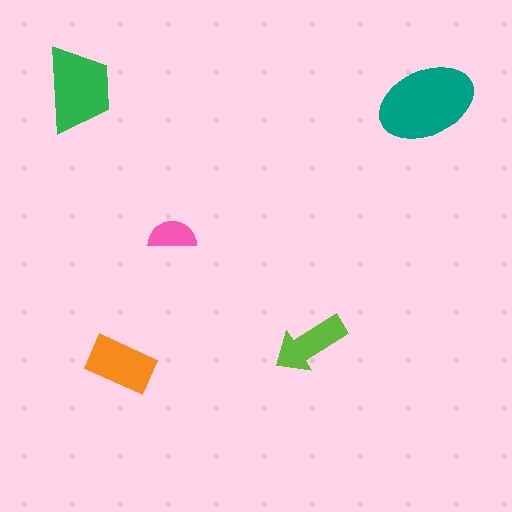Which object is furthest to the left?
The green trapezoid is leftmost.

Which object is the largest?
The teal ellipse.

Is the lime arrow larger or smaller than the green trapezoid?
Smaller.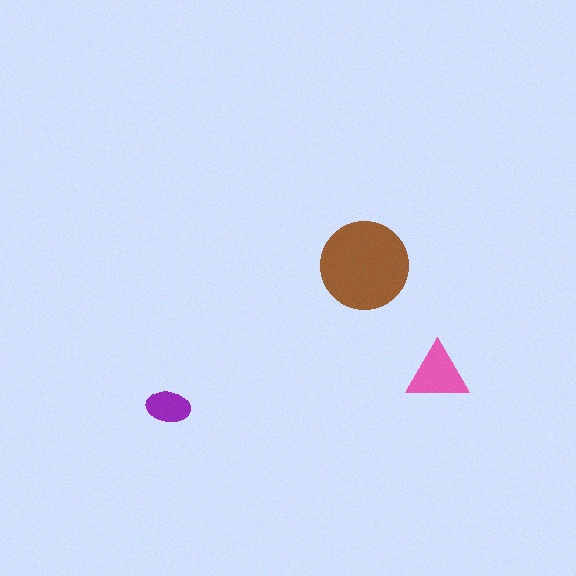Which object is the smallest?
The purple ellipse.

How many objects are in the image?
There are 3 objects in the image.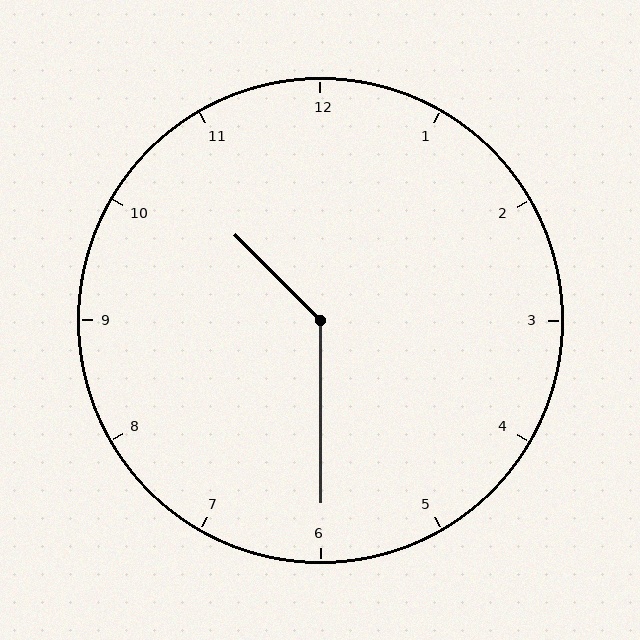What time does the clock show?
10:30.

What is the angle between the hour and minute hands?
Approximately 135 degrees.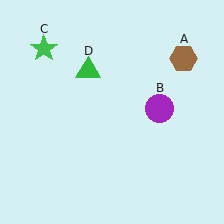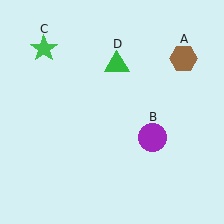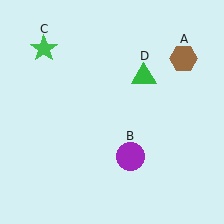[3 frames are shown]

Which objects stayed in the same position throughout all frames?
Brown hexagon (object A) and green star (object C) remained stationary.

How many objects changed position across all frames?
2 objects changed position: purple circle (object B), green triangle (object D).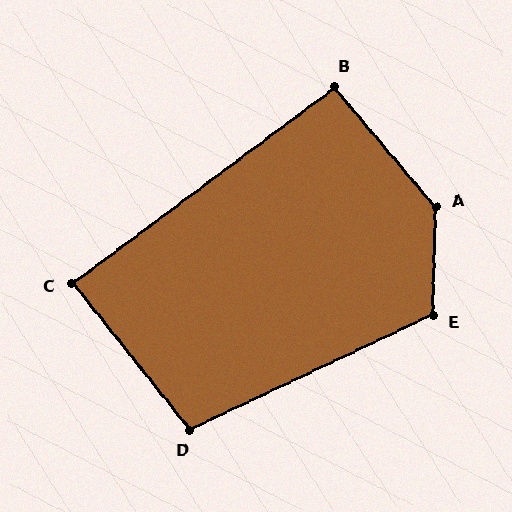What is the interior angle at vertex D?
Approximately 104 degrees (obtuse).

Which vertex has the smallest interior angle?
C, at approximately 88 degrees.